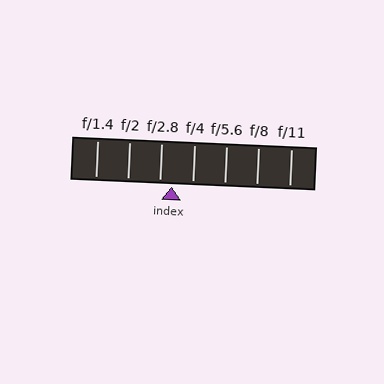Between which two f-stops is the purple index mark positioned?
The index mark is between f/2.8 and f/4.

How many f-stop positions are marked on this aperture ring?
There are 7 f-stop positions marked.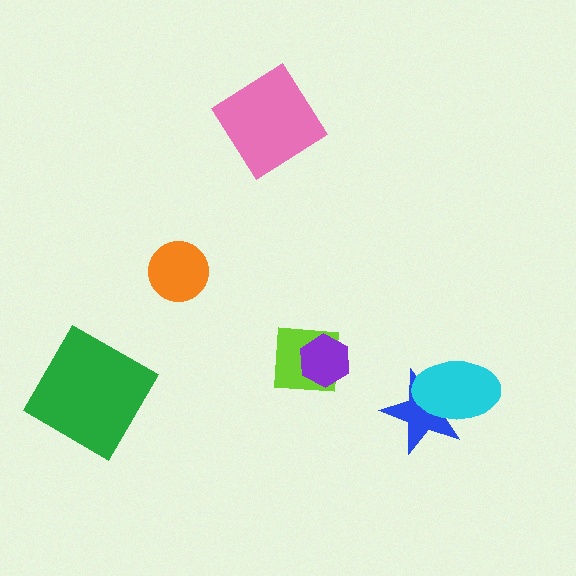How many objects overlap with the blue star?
1 object overlaps with the blue star.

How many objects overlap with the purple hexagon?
1 object overlaps with the purple hexagon.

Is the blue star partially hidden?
Yes, it is partially covered by another shape.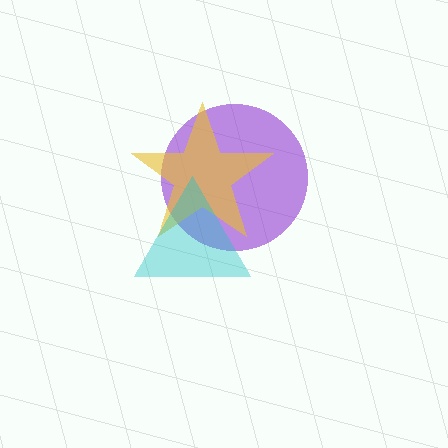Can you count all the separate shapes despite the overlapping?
Yes, there are 3 separate shapes.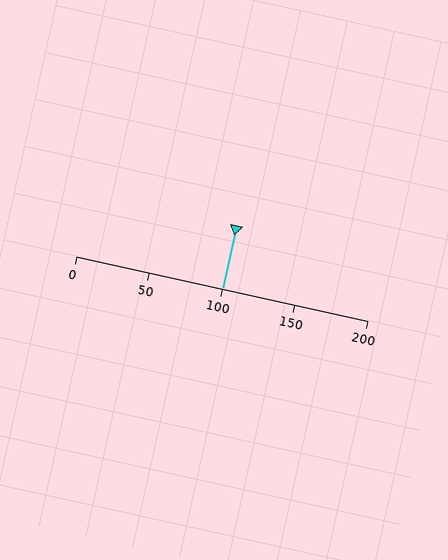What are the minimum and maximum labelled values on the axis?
The axis runs from 0 to 200.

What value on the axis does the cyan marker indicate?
The marker indicates approximately 100.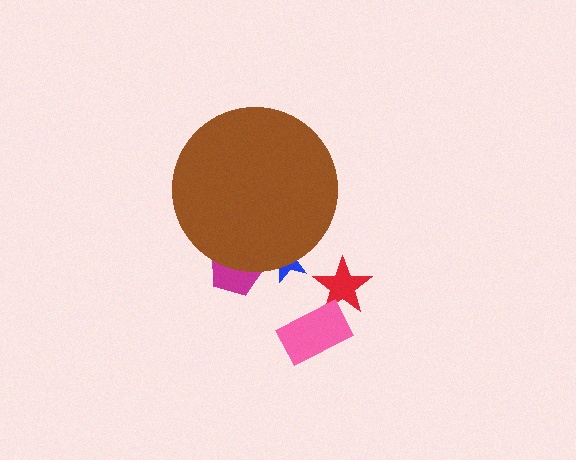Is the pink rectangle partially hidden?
No, the pink rectangle is fully visible.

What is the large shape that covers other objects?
A brown circle.